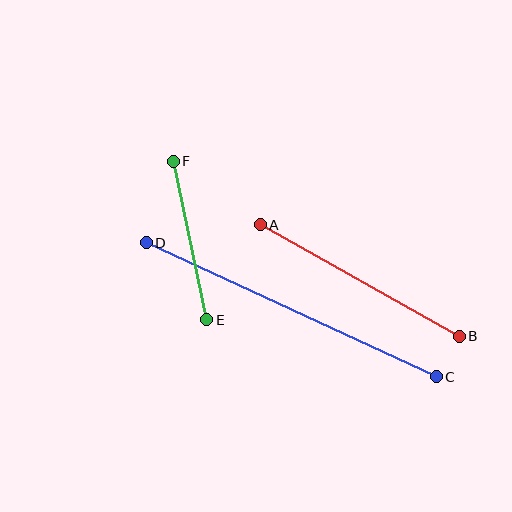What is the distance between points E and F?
The distance is approximately 162 pixels.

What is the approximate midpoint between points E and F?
The midpoint is at approximately (190, 240) pixels.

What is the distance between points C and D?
The distance is approximately 320 pixels.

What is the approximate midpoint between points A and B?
The midpoint is at approximately (360, 280) pixels.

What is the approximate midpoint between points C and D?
The midpoint is at approximately (291, 310) pixels.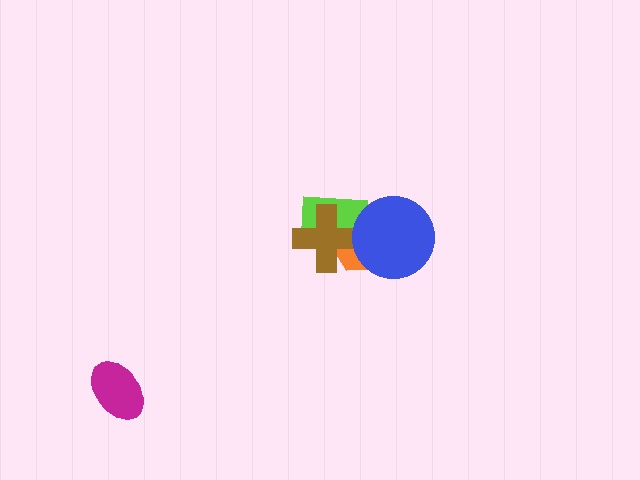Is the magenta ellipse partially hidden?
No, no other shape covers it.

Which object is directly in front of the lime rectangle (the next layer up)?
The brown cross is directly in front of the lime rectangle.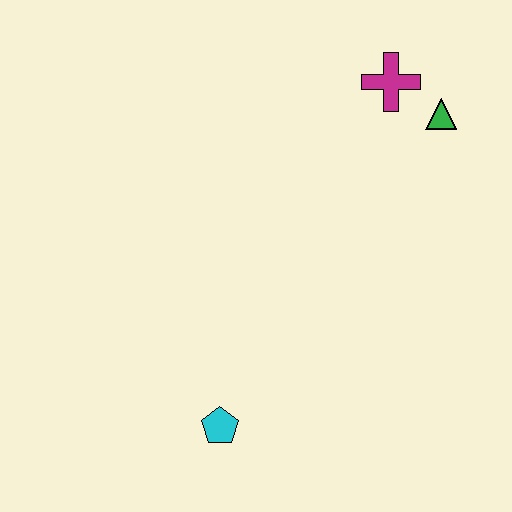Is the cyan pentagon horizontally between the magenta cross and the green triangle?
No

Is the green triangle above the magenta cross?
No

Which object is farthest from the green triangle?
The cyan pentagon is farthest from the green triangle.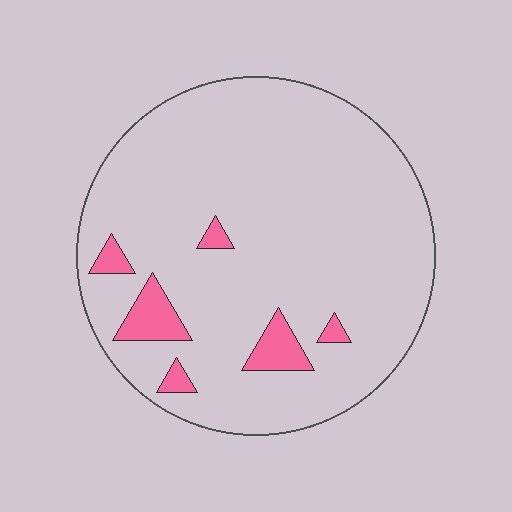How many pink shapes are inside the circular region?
6.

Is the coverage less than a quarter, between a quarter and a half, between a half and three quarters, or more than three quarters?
Less than a quarter.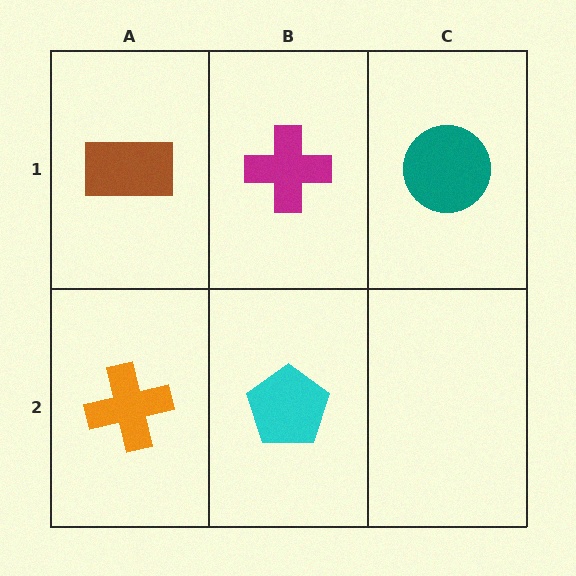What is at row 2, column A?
An orange cross.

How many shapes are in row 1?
3 shapes.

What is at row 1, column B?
A magenta cross.